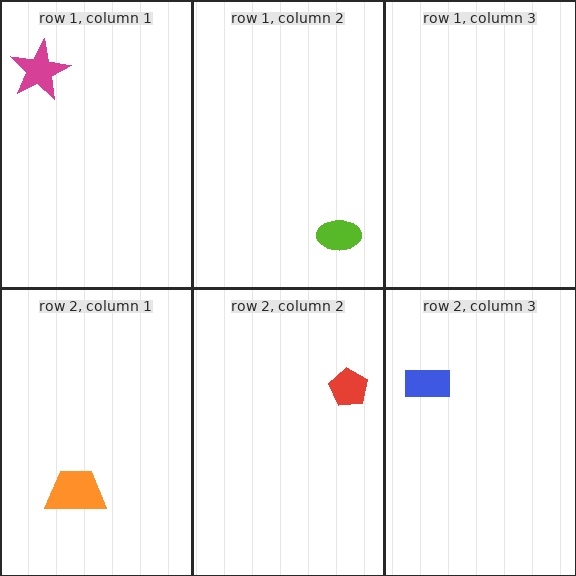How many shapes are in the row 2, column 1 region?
1.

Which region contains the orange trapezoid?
The row 2, column 1 region.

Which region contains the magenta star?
The row 1, column 1 region.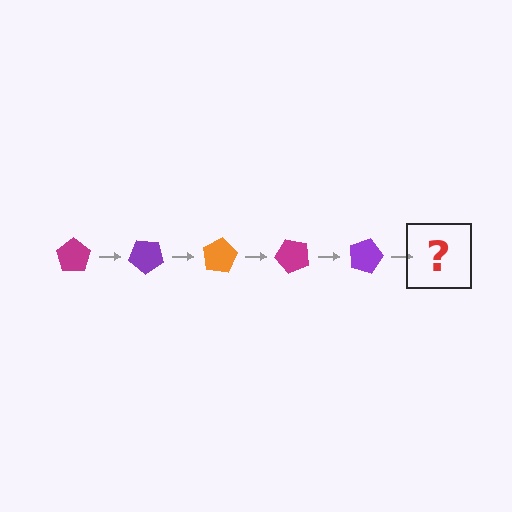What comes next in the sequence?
The next element should be an orange pentagon, rotated 200 degrees from the start.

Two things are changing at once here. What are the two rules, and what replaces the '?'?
The two rules are that it rotates 40 degrees each step and the color cycles through magenta, purple, and orange. The '?' should be an orange pentagon, rotated 200 degrees from the start.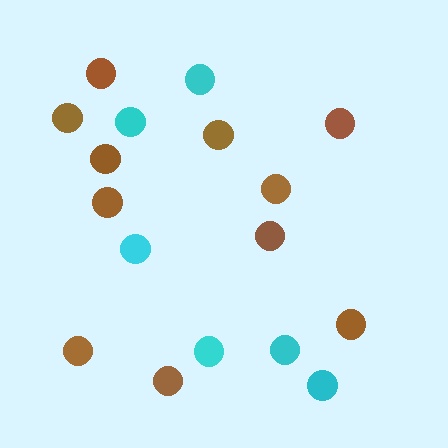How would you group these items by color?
There are 2 groups: one group of brown circles (11) and one group of cyan circles (6).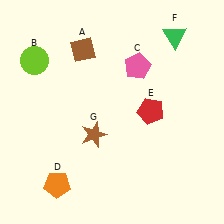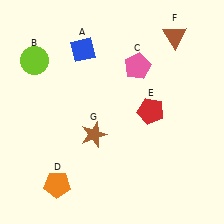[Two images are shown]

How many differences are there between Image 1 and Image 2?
There are 2 differences between the two images.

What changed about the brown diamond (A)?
In Image 1, A is brown. In Image 2, it changed to blue.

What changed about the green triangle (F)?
In Image 1, F is green. In Image 2, it changed to brown.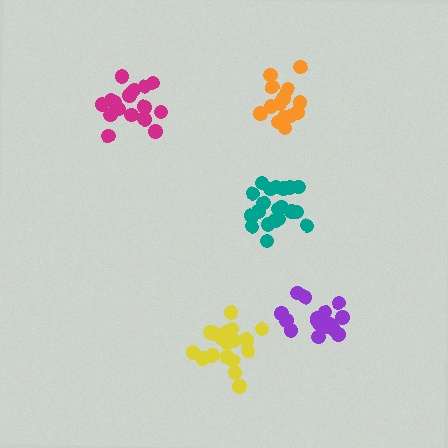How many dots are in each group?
Group 1: 19 dots, Group 2: 16 dots, Group 3: 17 dots, Group 4: 14 dots, Group 5: 20 dots (86 total).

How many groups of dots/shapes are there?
There are 5 groups.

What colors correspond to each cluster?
The clusters are colored: yellow, magenta, purple, orange, teal.